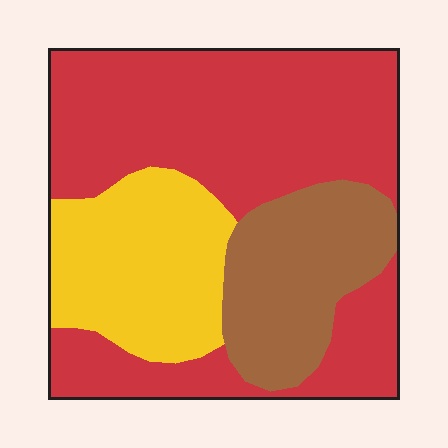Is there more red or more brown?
Red.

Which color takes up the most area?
Red, at roughly 55%.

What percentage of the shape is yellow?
Yellow covers about 25% of the shape.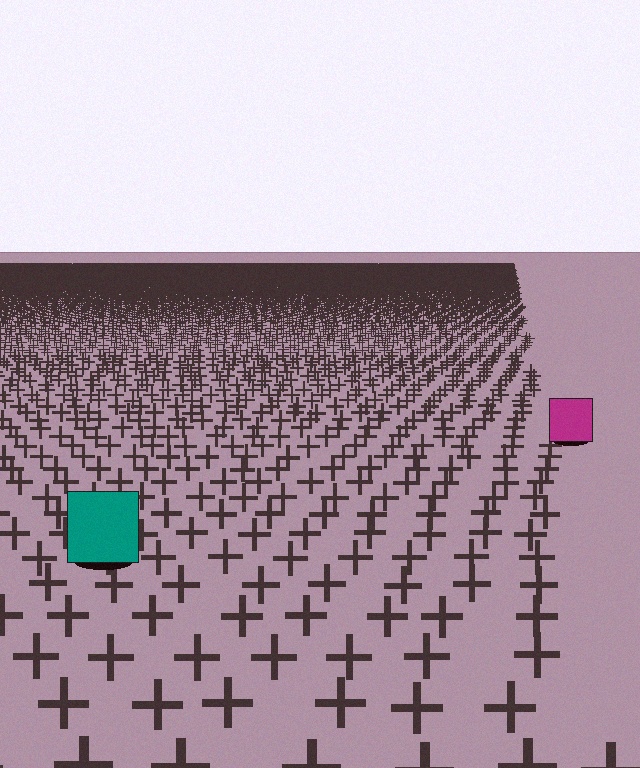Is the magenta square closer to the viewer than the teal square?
No. The teal square is closer — you can tell from the texture gradient: the ground texture is coarser near it.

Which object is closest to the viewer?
The teal square is closest. The texture marks near it are larger and more spread out.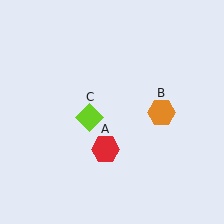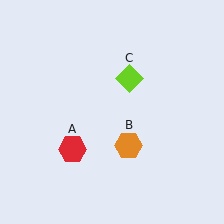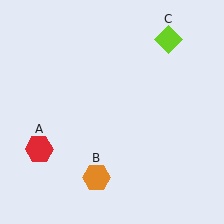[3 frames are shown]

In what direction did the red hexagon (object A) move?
The red hexagon (object A) moved left.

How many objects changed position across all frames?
3 objects changed position: red hexagon (object A), orange hexagon (object B), lime diamond (object C).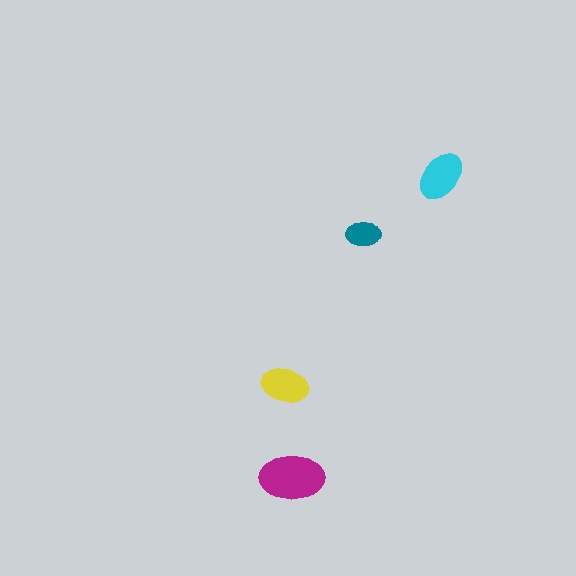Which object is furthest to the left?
The yellow ellipse is leftmost.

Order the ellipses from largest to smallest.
the magenta one, the cyan one, the yellow one, the teal one.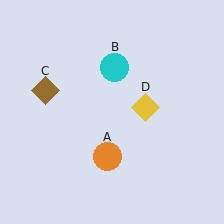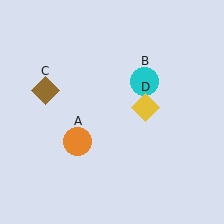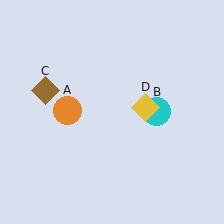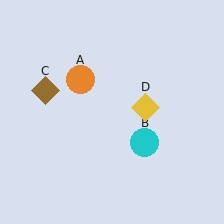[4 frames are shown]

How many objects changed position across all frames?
2 objects changed position: orange circle (object A), cyan circle (object B).